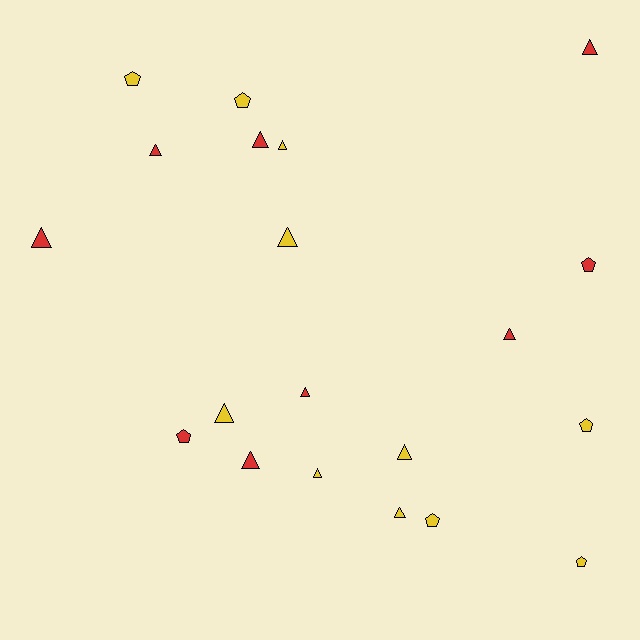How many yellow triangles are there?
There are 6 yellow triangles.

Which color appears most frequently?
Yellow, with 11 objects.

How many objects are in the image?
There are 20 objects.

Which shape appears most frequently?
Triangle, with 13 objects.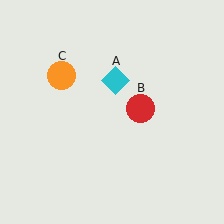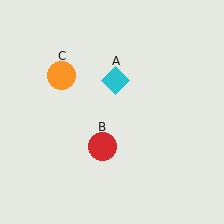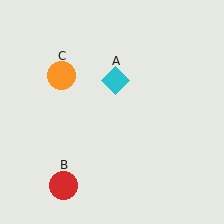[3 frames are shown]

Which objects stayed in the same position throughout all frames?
Cyan diamond (object A) and orange circle (object C) remained stationary.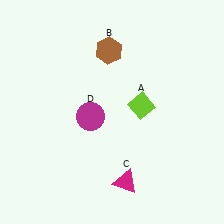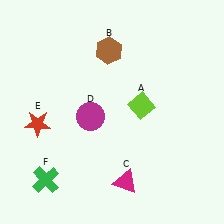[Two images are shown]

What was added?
A red star (E), a green cross (F) were added in Image 2.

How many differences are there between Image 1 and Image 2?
There are 2 differences between the two images.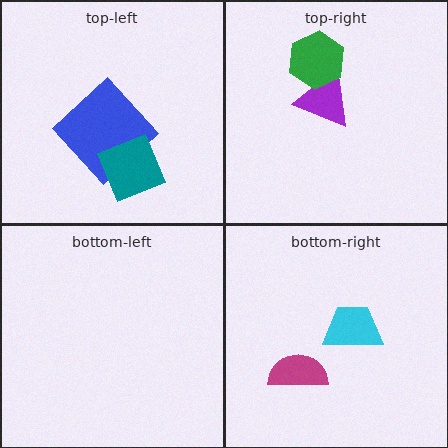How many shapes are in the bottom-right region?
2.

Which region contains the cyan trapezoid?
The bottom-right region.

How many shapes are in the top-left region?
2.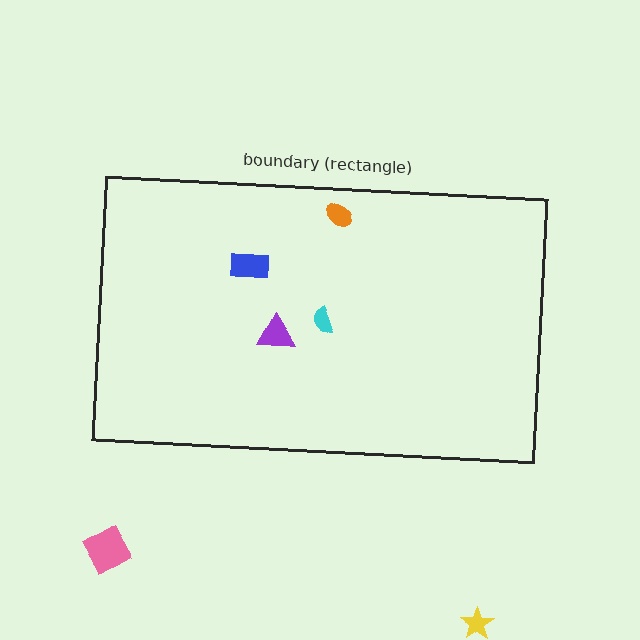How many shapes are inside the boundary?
4 inside, 2 outside.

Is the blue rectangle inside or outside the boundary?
Inside.